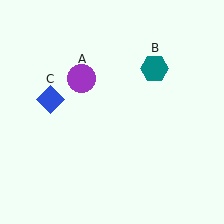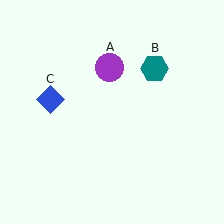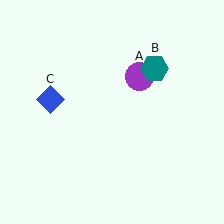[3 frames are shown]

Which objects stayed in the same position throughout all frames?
Teal hexagon (object B) and blue diamond (object C) remained stationary.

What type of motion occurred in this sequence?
The purple circle (object A) rotated clockwise around the center of the scene.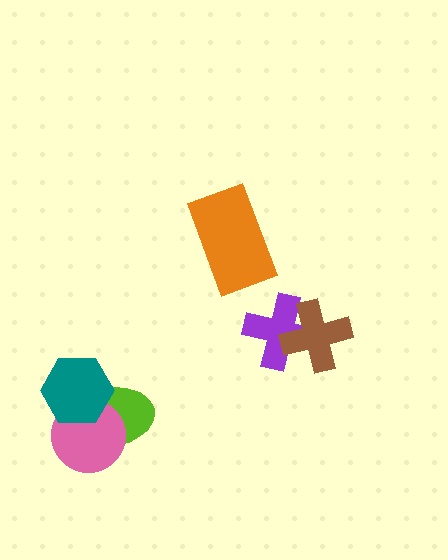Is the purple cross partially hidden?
Yes, it is partially covered by another shape.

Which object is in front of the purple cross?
The brown cross is in front of the purple cross.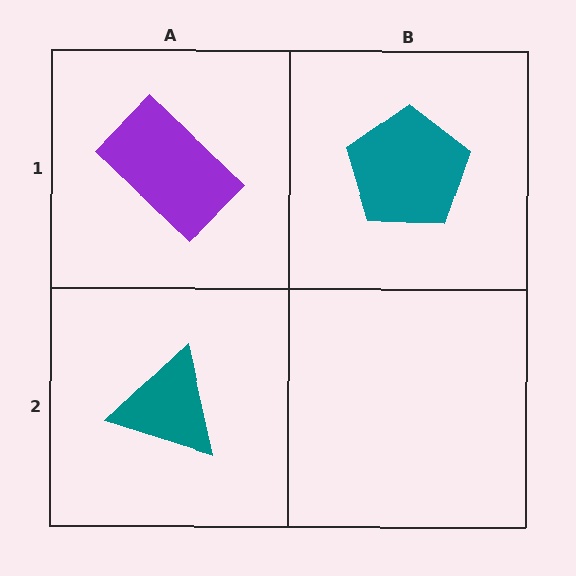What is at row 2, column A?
A teal triangle.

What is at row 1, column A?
A purple rectangle.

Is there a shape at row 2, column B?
No, that cell is empty.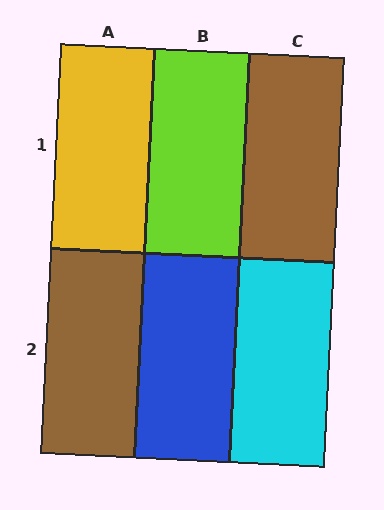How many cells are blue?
1 cell is blue.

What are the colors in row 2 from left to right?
Brown, blue, cyan.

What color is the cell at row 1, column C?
Brown.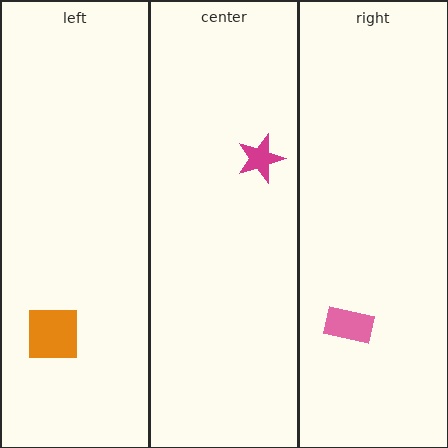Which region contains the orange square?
The left region.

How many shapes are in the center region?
1.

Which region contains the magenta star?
The center region.